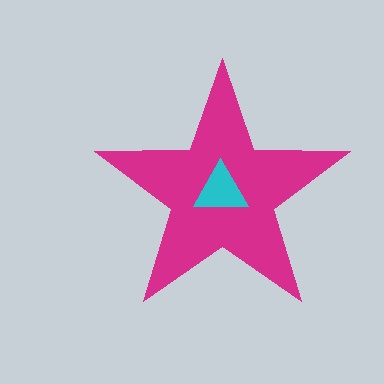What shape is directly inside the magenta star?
The cyan triangle.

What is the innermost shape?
The cyan triangle.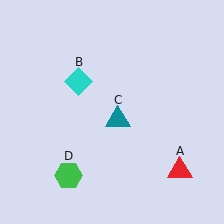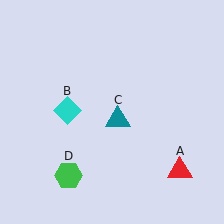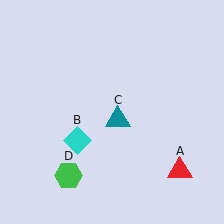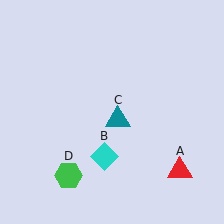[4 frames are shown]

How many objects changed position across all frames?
1 object changed position: cyan diamond (object B).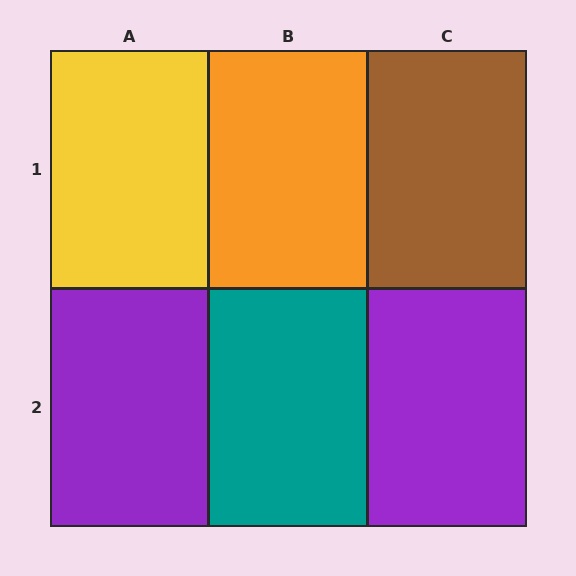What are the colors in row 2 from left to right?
Purple, teal, purple.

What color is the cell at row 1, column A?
Yellow.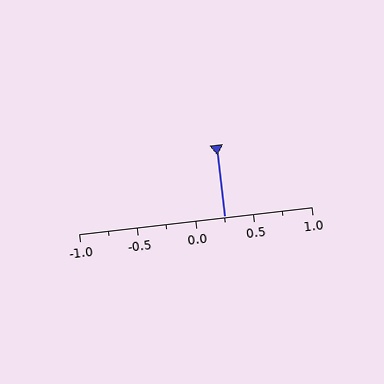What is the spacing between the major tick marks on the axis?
The major ticks are spaced 0.5 apart.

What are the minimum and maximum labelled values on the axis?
The axis runs from -1.0 to 1.0.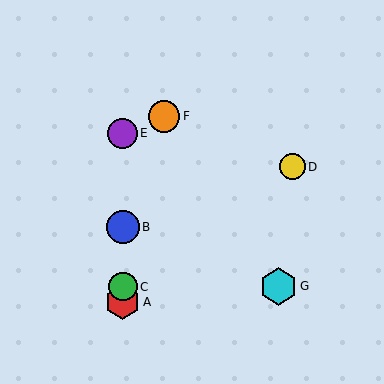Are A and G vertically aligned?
No, A is at x≈123 and G is at x≈279.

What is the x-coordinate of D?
Object D is at x≈293.